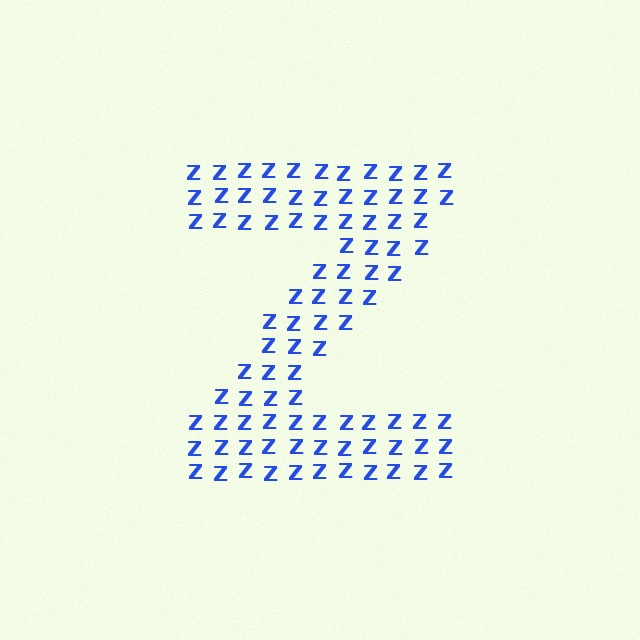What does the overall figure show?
The overall figure shows the letter Z.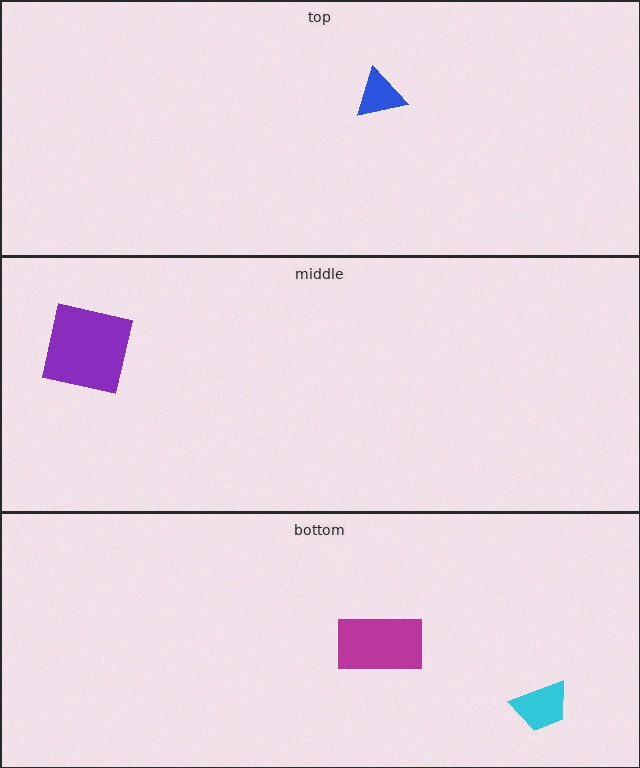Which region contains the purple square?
The middle region.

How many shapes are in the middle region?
1.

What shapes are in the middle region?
The purple square.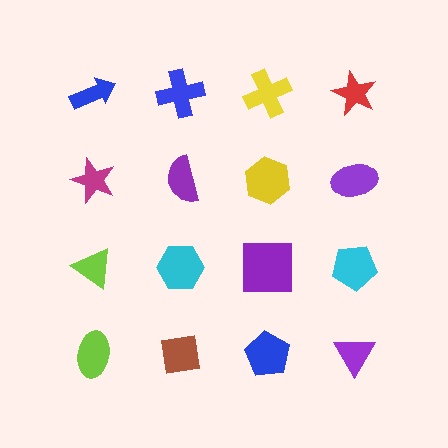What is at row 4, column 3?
A blue pentagon.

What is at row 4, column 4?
A purple triangle.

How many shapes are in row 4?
4 shapes.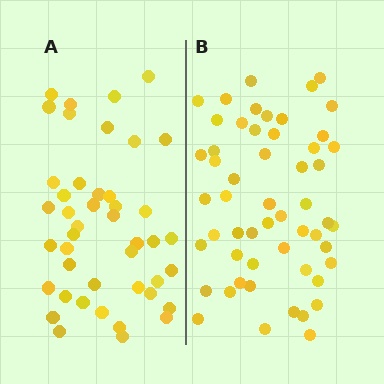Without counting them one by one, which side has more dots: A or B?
Region B (the right region) has more dots.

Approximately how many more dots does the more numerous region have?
Region B has roughly 10 or so more dots than region A.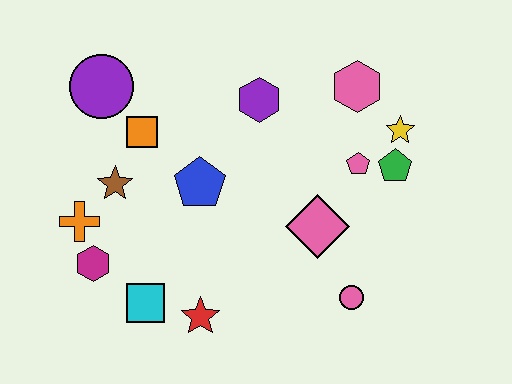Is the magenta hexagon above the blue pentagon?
No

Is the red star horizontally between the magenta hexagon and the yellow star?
Yes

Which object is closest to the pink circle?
The pink diamond is closest to the pink circle.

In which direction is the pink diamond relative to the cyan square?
The pink diamond is to the right of the cyan square.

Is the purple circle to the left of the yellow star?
Yes